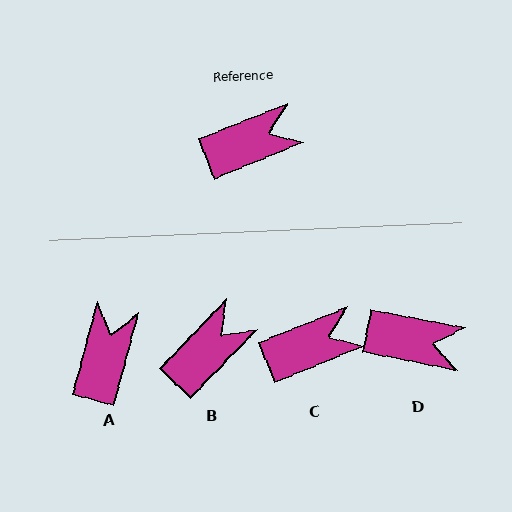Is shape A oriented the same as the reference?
No, it is off by about 53 degrees.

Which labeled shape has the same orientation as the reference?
C.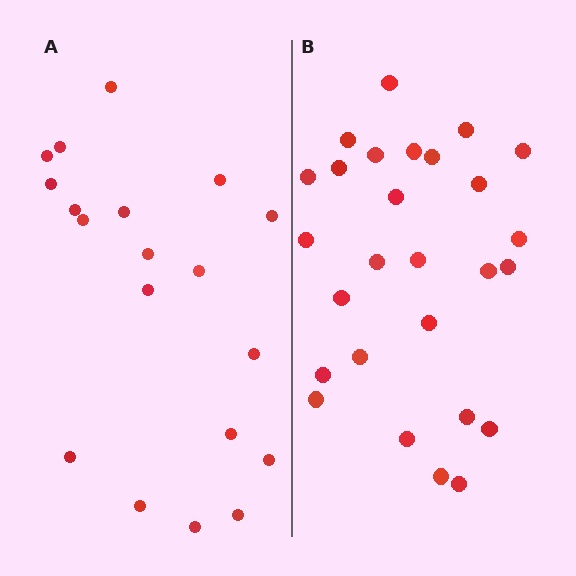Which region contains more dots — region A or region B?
Region B (the right region) has more dots.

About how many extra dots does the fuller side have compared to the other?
Region B has roughly 8 or so more dots than region A.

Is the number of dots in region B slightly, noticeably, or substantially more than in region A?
Region B has noticeably more, but not dramatically so. The ratio is roughly 1.4 to 1.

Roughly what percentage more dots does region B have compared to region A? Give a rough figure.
About 40% more.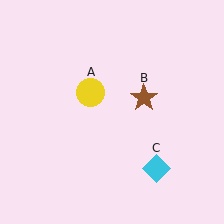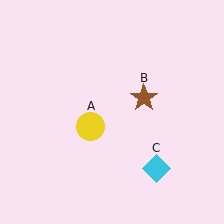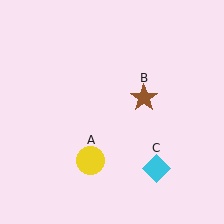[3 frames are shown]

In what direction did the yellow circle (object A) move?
The yellow circle (object A) moved down.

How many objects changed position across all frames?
1 object changed position: yellow circle (object A).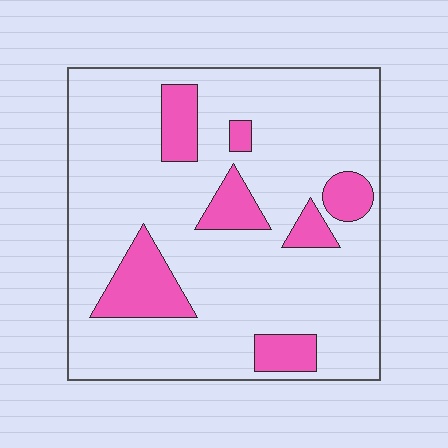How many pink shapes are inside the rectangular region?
7.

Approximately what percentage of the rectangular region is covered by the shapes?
Approximately 20%.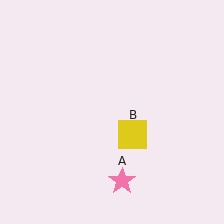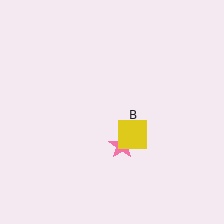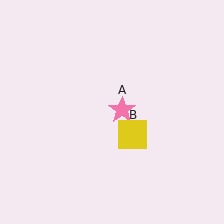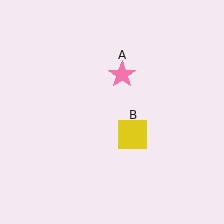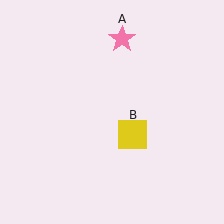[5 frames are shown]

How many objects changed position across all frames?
1 object changed position: pink star (object A).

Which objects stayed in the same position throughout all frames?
Yellow square (object B) remained stationary.